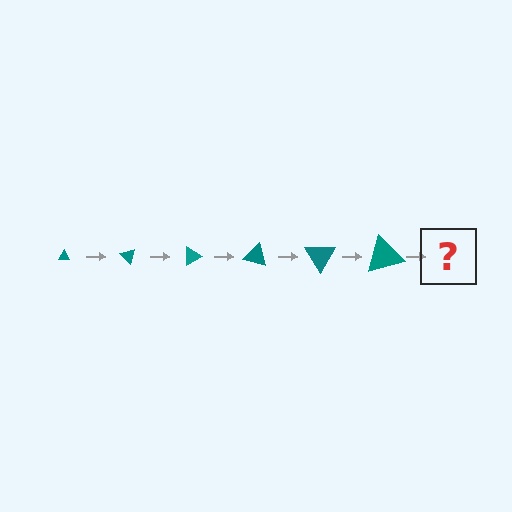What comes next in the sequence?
The next element should be a triangle, larger than the previous one and rotated 270 degrees from the start.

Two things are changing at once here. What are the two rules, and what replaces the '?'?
The two rules are that the triangle grows larger each step and it rotates 45 degrees each step. The '?' should be a triangle, larger than the previous one and rotated 270 degrees from the start.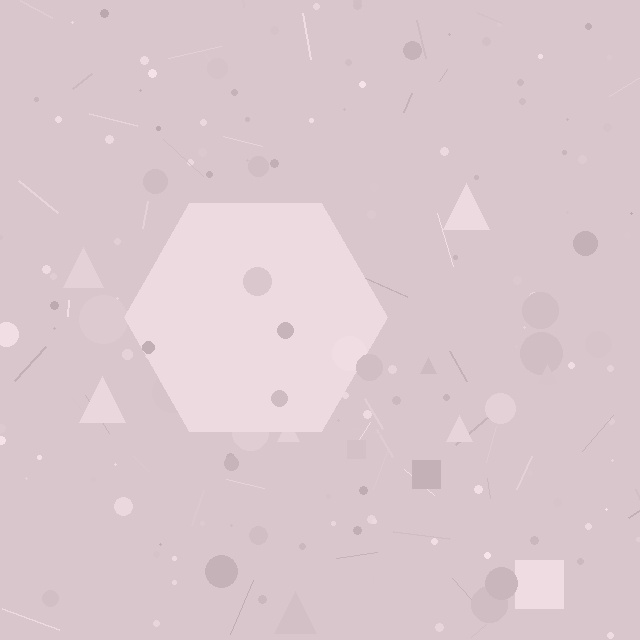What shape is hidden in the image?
A hexagon is hidden in the image.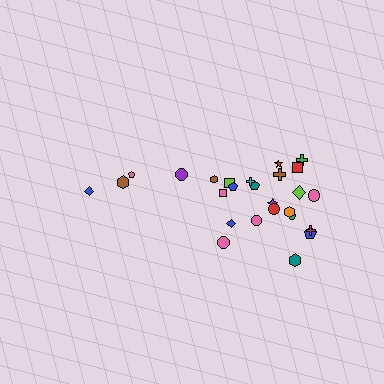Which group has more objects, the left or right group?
The right group.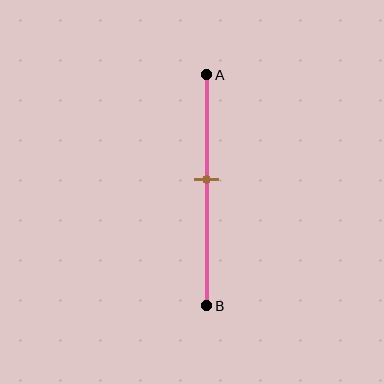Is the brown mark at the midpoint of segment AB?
No, the mark is at about 45% from A, not at the 50% midpoint.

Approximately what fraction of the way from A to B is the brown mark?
The brown mark is approximately 45% of the way from A to B.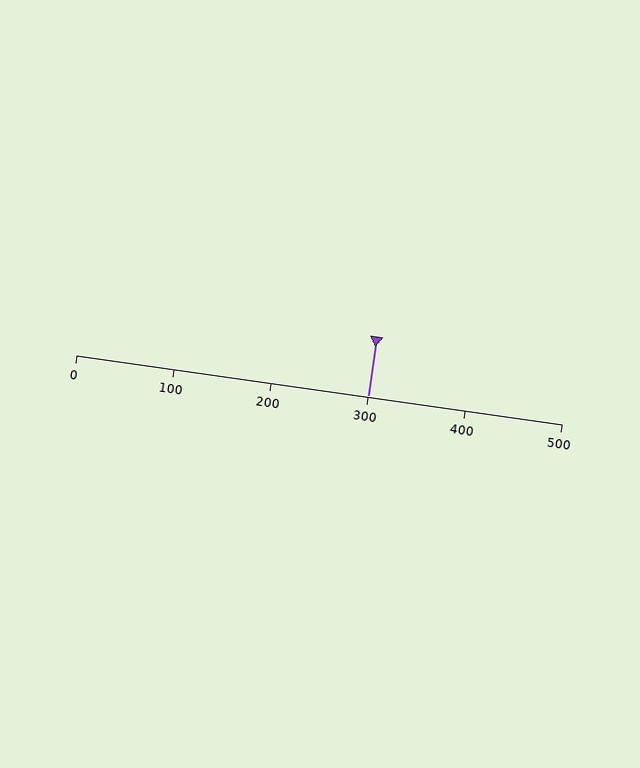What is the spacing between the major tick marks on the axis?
The major ticks are spaced 100 apart.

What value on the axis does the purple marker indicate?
The marker indicates approximately 300.